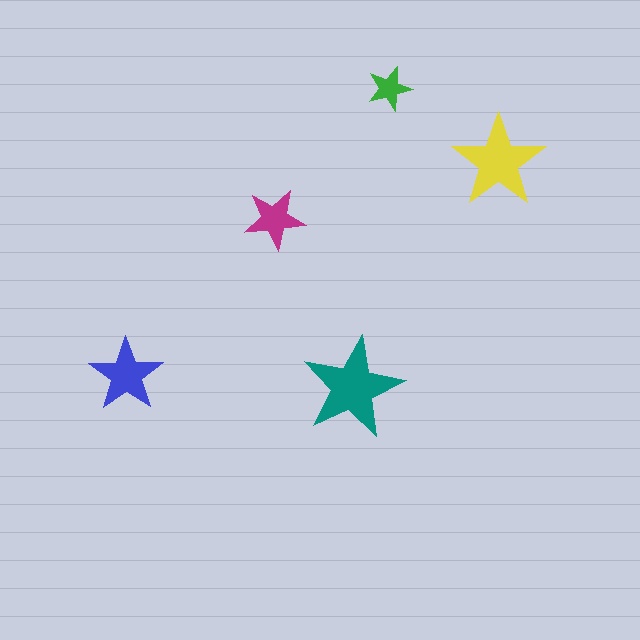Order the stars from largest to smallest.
the teal one, the yellow one, the blue one, the magenta one, the green one.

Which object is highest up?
The green star is topmost.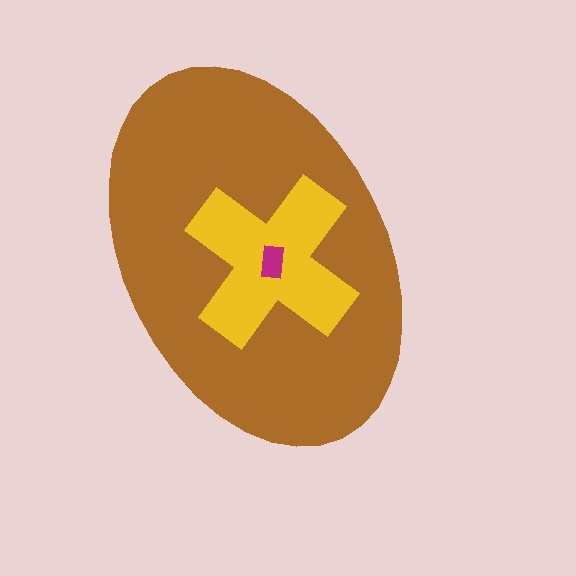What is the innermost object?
The magenta rectangle.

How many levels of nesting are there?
3.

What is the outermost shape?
The brown ellipse.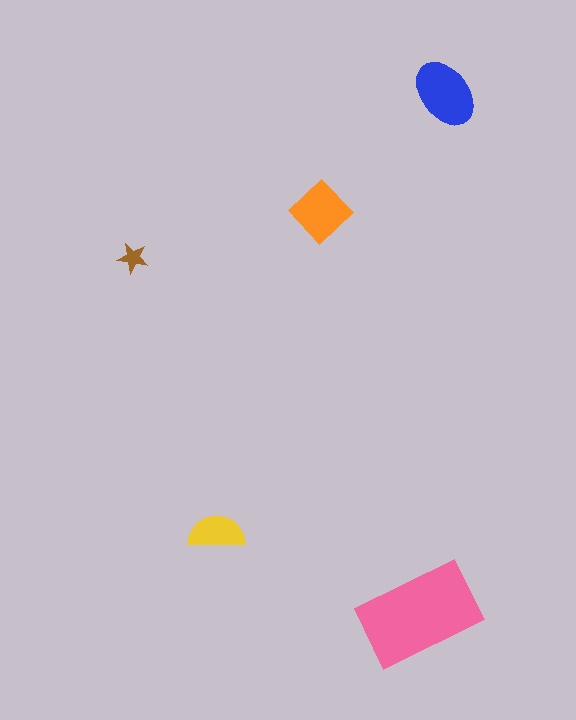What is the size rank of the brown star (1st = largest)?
5th.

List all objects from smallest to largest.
The brown star, the yellow semicircle, the orange diamond, the blue ellipse, the pink rectangle.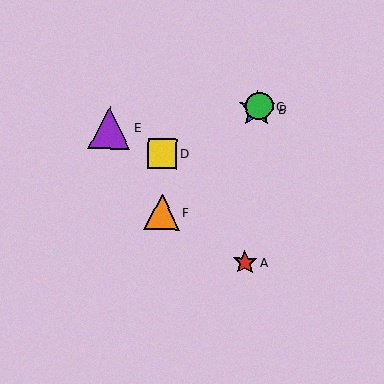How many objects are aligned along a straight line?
3 objects (B, C, F) are aligned along a straight line.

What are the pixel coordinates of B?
Object B is at (257, 109).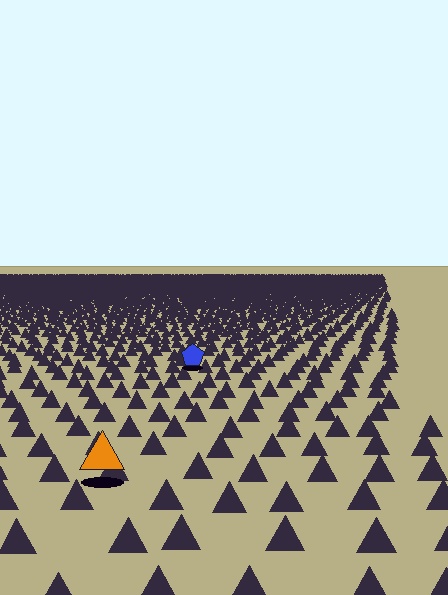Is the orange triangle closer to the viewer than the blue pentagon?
Yes. The orange triangle is closer — you can tell from the texture gradient: the ground texture is coarser near it.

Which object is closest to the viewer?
The orange triangle is closest. The texture marks near it are larger and more spread out.